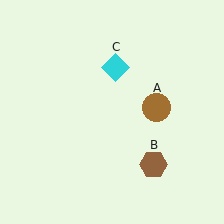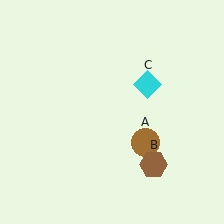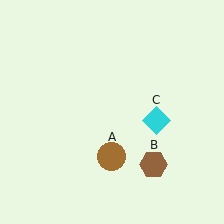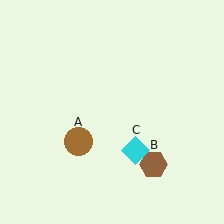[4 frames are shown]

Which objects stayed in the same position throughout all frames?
Brown hexagon (object B) remained stationary.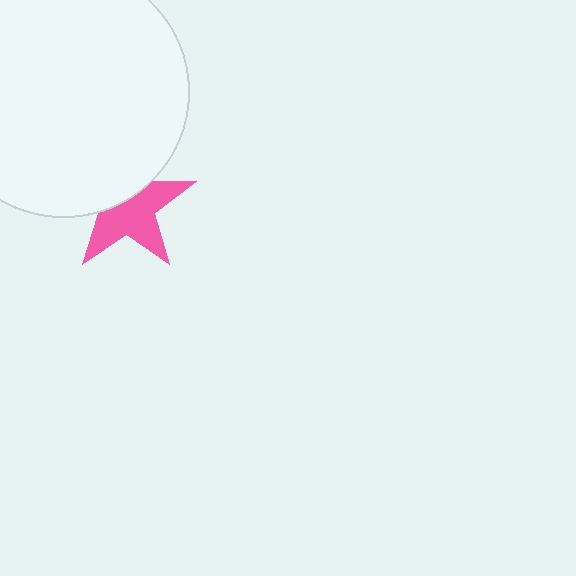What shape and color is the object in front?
The object in front is a white circle.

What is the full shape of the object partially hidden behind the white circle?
The partially hidden object is a pink star.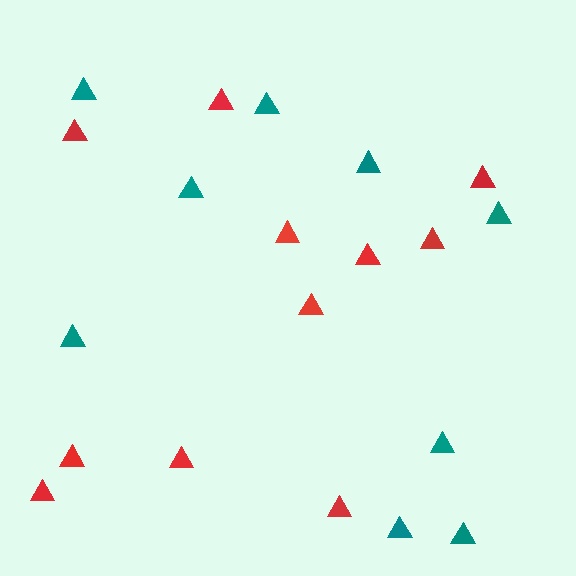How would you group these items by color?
There are 2 groups: one group of red triangles (11) and one group of teal triangles (9).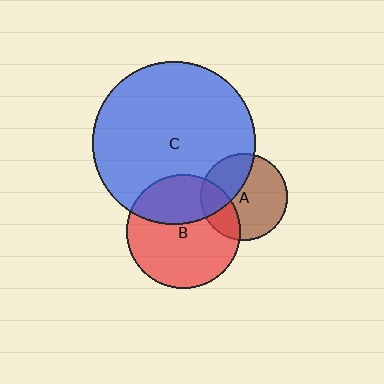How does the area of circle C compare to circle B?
Approximately 2.1 times.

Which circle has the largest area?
Circle C (blue).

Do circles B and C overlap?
Yes.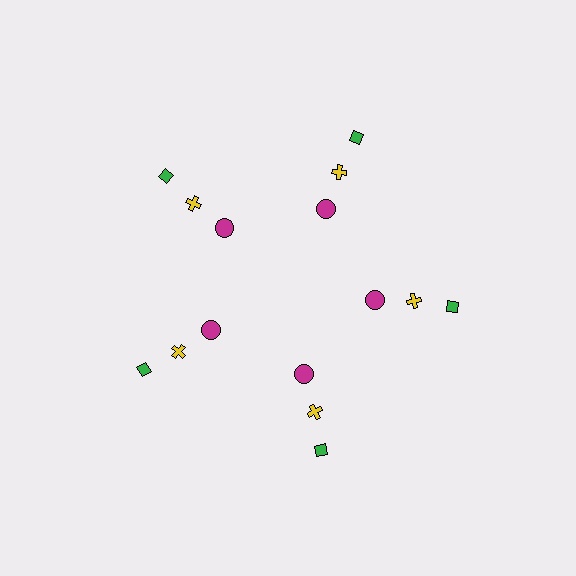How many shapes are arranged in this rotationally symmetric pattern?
There are 15 shapes, arranged in 5 groups of 3.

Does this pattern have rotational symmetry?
Yes, this pattern has 5-fold rotational symmetry. It looks the same after rotating 72 degrees around the center.